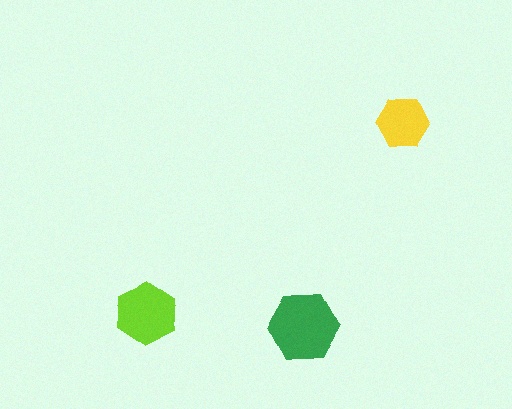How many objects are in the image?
There are 3 objects in the image.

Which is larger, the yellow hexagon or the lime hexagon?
The lime one.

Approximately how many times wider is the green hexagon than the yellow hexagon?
About 1.5 times wider.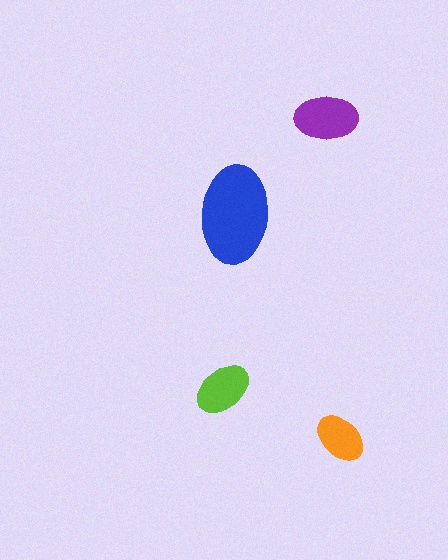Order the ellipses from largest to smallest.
the blue one, the purple one, the lime one, the orange one.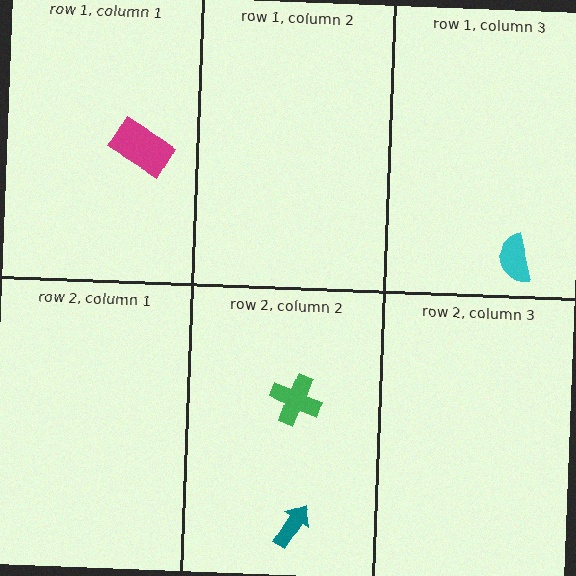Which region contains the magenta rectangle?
The row 1, column 1 region.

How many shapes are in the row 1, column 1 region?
1.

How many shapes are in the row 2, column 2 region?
2.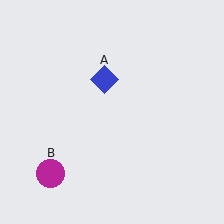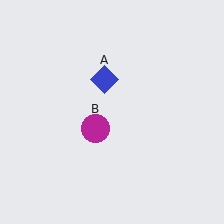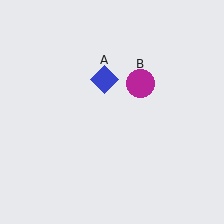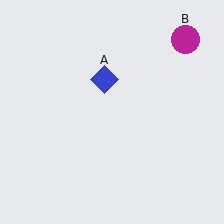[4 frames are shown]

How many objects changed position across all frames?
1 object changed position: magenta circle (object B).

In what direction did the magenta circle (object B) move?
The magenta circle (object B) moved up and to the right.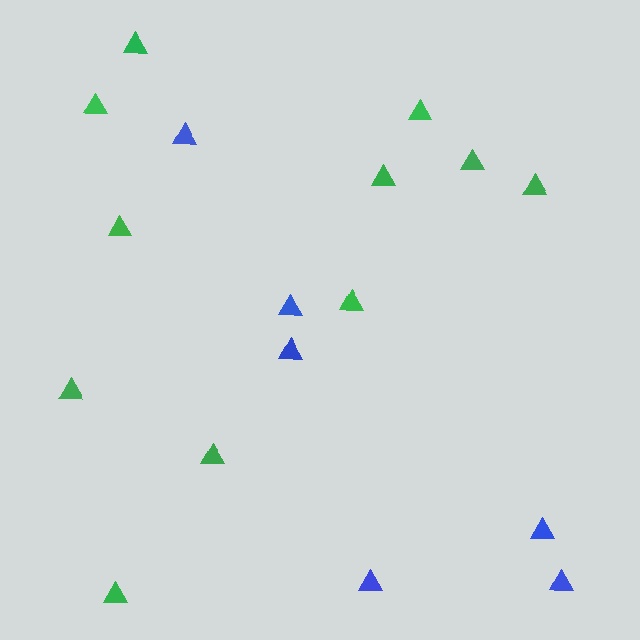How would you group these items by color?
There are 2 groups: one group of green triangles (11) and one group of blue triangles (6).